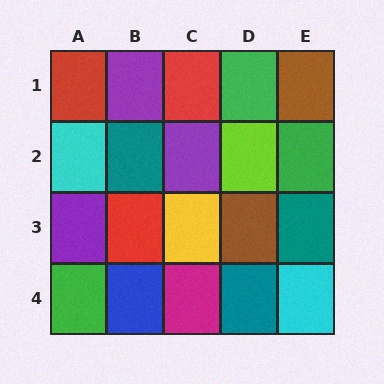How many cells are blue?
1 cell is blue.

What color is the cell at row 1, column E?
Brown.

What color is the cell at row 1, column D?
Green.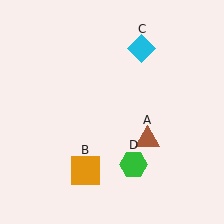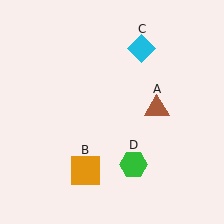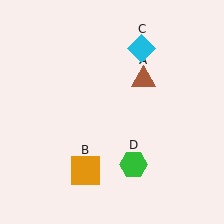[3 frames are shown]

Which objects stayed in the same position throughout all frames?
Orange square (object B) and cyan diamond (object C) and green hexagon (object D) remained stationary.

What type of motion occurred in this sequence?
The brown triangle (object A) rotated counterclockwise around the center of the scene.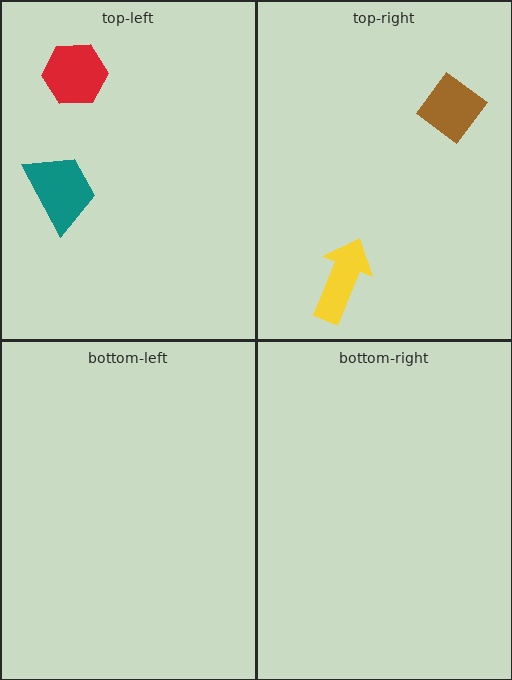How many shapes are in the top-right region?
2.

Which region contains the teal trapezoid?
The top-left region.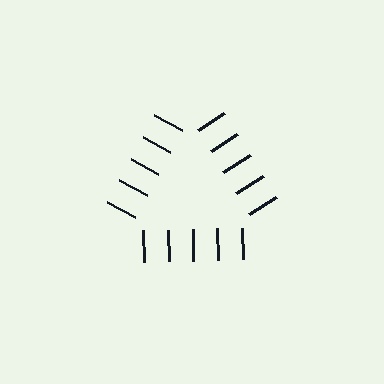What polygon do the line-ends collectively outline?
An illusory triangle — the line segments terminate on its edges but no continuous stroke is drawn.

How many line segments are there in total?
15 — 5 along each of the 3 edges.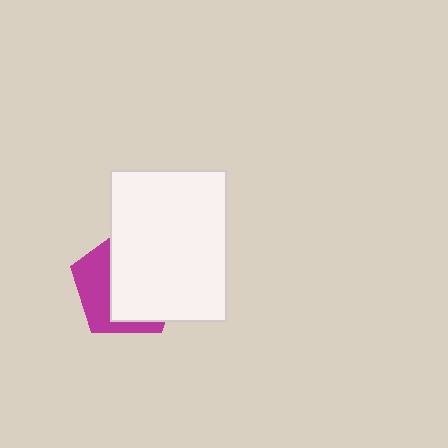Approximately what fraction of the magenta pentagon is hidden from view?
Roughly 63% of the magenta pentagon is hidden behind the white rectangle.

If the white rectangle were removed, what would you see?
You would see the complete magenta pentagon.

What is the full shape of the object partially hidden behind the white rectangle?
The partially hidden object is a magenta pentagon.